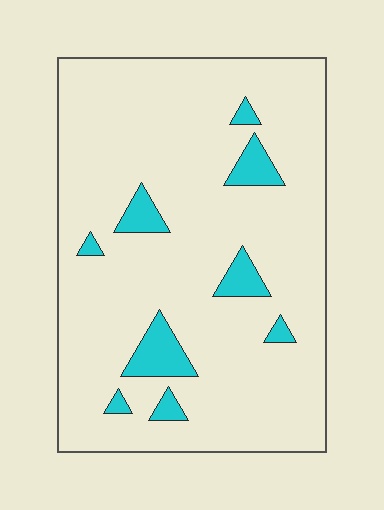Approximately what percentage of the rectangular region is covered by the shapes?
Approximately 10%.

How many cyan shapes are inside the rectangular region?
9.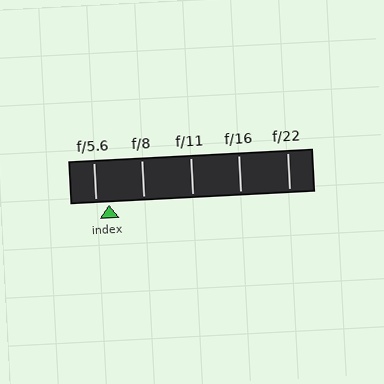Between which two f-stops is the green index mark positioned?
The index mark is between f/5.6 and f/8.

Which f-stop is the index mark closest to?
The index mark is closest to f/5.6.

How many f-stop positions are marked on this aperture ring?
There are 5 f-stop positions marked.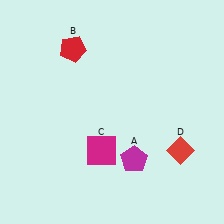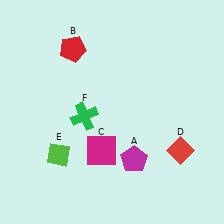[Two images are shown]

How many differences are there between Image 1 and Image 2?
There are 2 differences between the two images.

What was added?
A lime diamond (E), a green cross (F) were added in Image 2.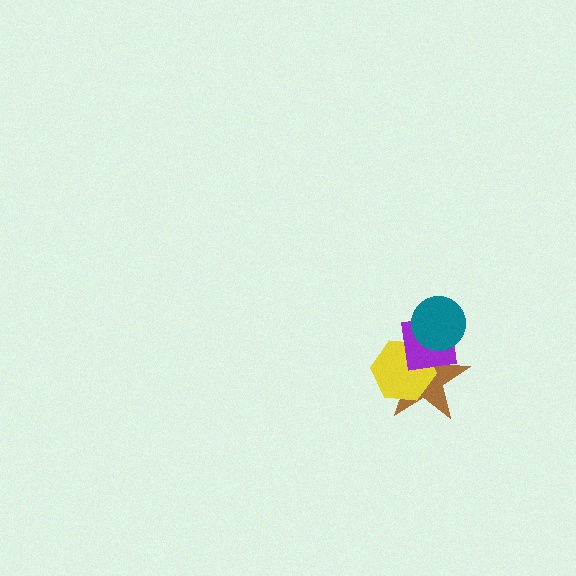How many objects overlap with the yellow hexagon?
2 objects overlap with the yellow hexagon.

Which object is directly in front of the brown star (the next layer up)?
The yellow hexagon is directly in front of the brown star.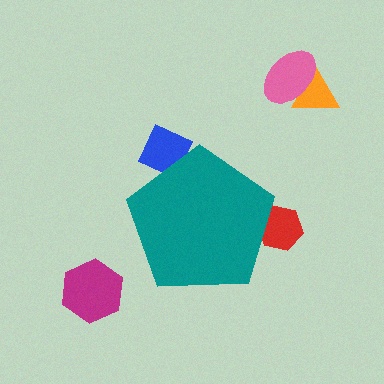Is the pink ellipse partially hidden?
No, the pink ellipse is fully visible.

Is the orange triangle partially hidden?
No, the orange triangle is fully visible.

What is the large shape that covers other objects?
A teal pentagon.